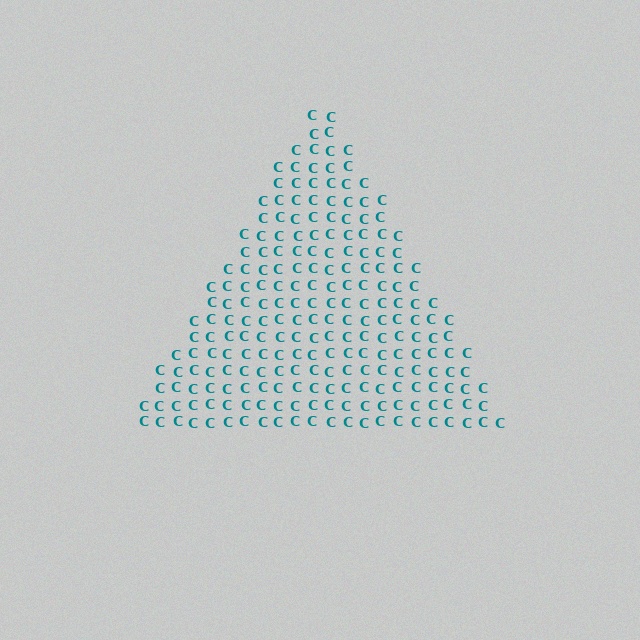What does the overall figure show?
The overall figure shows a triangle.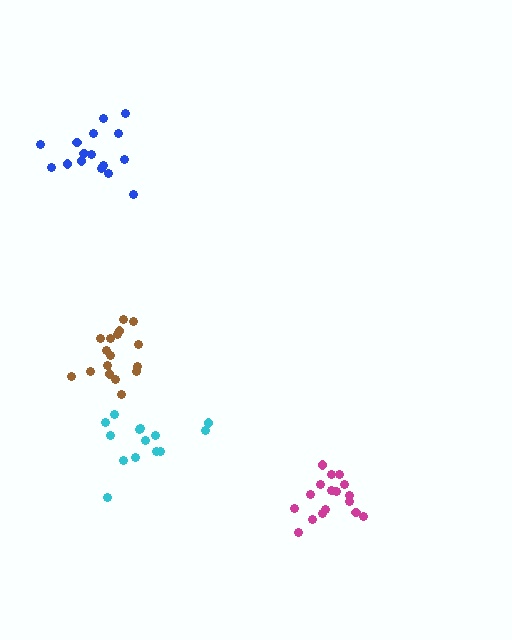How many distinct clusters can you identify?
There are 4 distinct clusters.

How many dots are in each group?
Group 1: 18 dots, Group 2: 16 dots, Group 3: 17 dots, Group 4: 14 dots (65 total).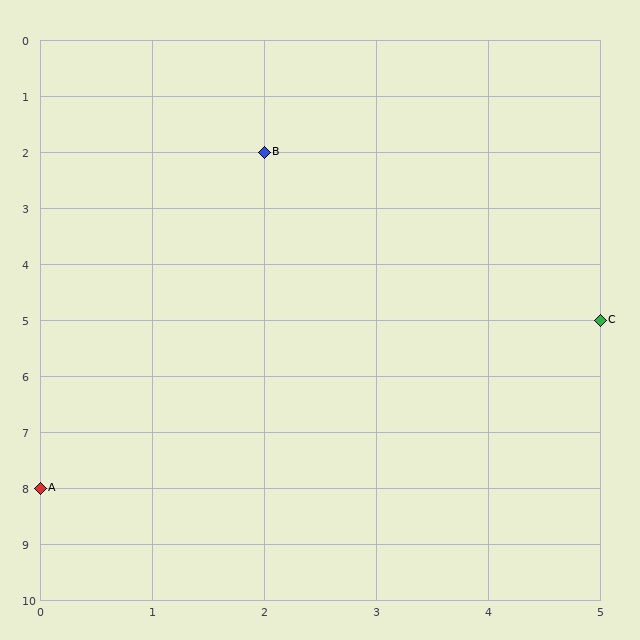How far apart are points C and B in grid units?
Points C and B are 3 columns and 3 rows apart (about 4.2 grid units diagonally).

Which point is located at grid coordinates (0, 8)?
Point A is at (0, 8).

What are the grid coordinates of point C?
Point C is at grid coordinates (5, 5).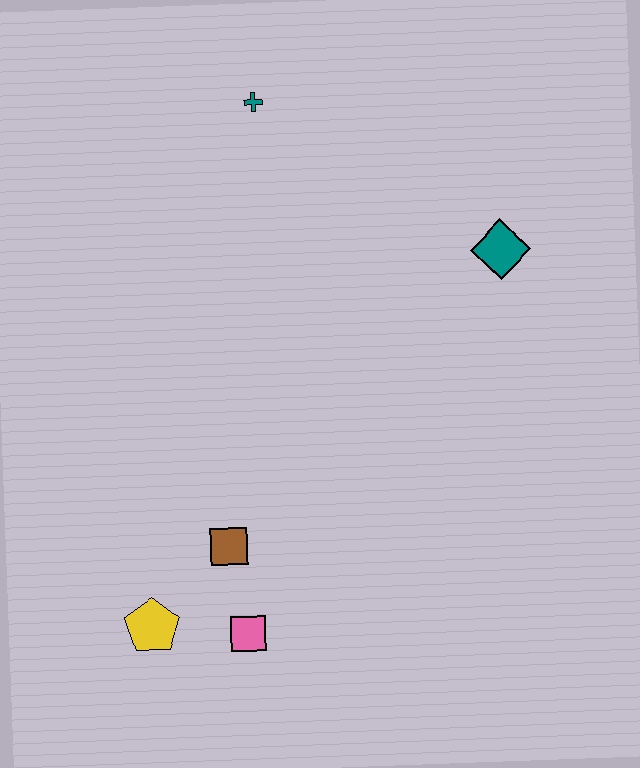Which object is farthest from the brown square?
The teal cross is farthest from the brown square.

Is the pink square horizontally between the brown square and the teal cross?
Yes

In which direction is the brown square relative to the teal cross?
The brown square is below the teal cross.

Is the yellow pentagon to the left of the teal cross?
Yes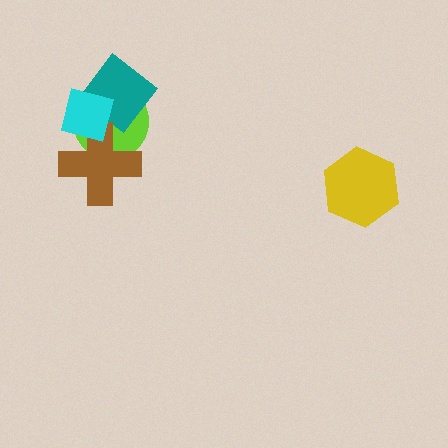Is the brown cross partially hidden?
Yes, it is partially covered by another shape.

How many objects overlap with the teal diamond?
2 objects overlap with the teal diamond.